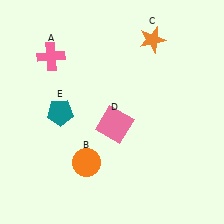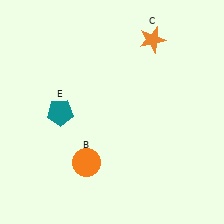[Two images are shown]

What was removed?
The pink cross (A), the pink square (D) were removed in Image 2.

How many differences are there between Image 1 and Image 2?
There are 2 differences between the two images.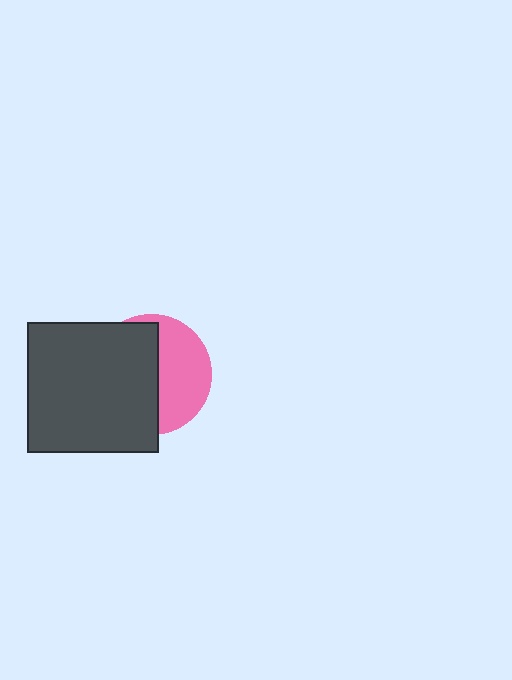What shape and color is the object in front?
The object in front is a dark gray square.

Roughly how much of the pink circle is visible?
A small part of it is visible (roughly 43%).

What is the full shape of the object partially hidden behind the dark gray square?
The partially hidden object is a pink circle.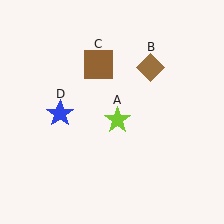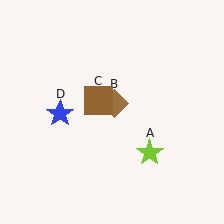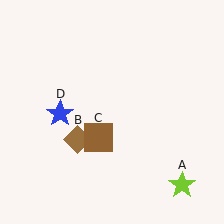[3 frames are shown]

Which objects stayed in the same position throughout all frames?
Blue star (object D) remained stationary.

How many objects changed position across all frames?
3 objects changed position: lime star (object A), brown diamond (object B), brown square (object C).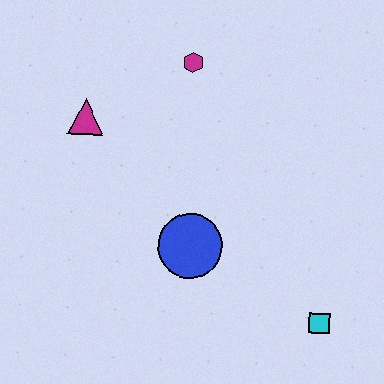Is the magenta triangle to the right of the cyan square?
No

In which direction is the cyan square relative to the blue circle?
The cyan square is to the right of the blue circle.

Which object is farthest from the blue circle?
The magenta hexagon is farthest from the blue circle.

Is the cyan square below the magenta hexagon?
Yes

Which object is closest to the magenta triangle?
The magenta hexagon is closest to the magenta triangle.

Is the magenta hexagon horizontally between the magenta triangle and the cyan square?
Yes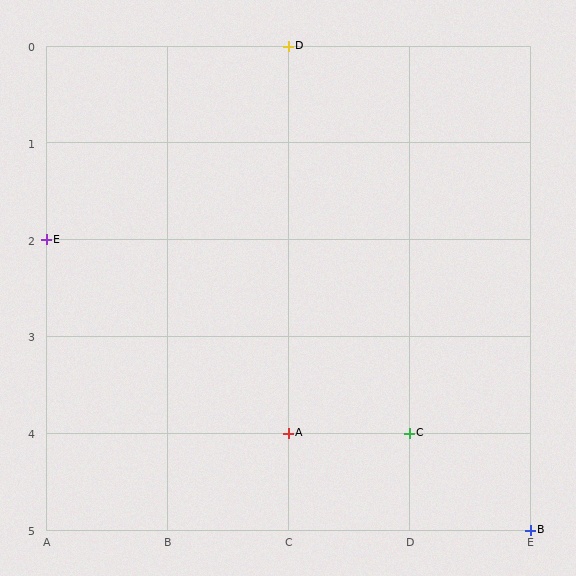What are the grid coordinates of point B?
Point B is at grid coordinates (E, 5).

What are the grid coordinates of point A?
Point A is at grid coordinates (C, 4).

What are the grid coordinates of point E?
Point E is at grid coordinates (A, 2).